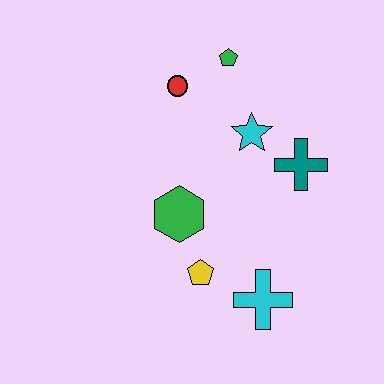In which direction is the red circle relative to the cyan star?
The red circle is to the left of the cyan star.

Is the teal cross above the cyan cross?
Yes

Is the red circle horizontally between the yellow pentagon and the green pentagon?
No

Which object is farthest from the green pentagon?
The cyan cross is farthest from the green pentagon.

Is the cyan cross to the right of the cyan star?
Yes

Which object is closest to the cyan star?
The teal cross is closest to the cyan star.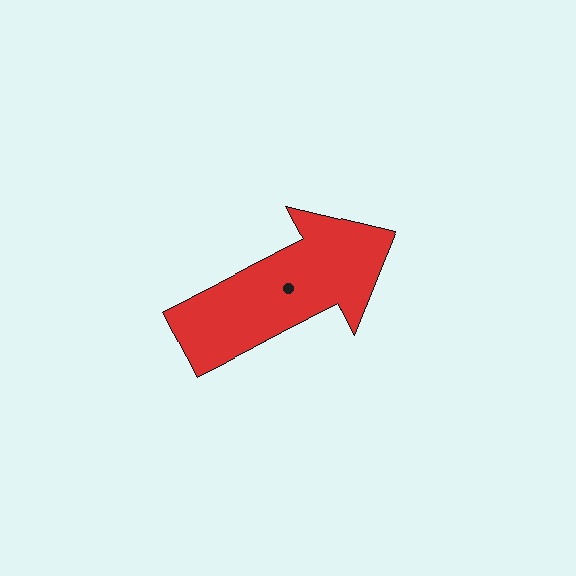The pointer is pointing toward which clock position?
Roughly 2 o'clock.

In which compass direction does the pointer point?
Northeast.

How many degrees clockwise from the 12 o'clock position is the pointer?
Approximately 63 degrees.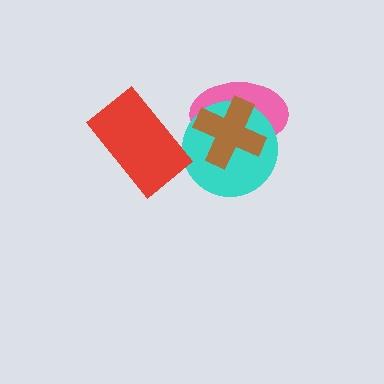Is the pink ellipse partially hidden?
Yes, it is partially covered by another shape.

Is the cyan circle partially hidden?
Yes, it is partially covered by another shape.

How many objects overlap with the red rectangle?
0 objects overlap with the red rectangle.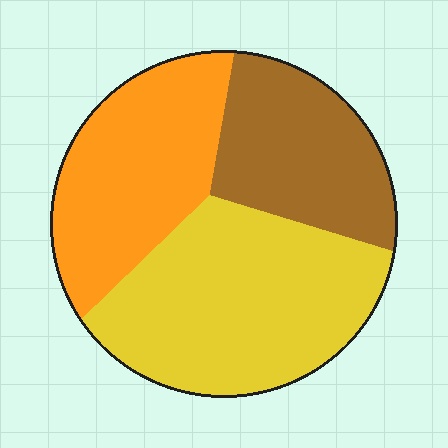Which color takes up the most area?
Yellow, at roughly 45%.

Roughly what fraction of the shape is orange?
Orange covers roughly 30% of the shape.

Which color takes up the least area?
Brown, at roughly 25%.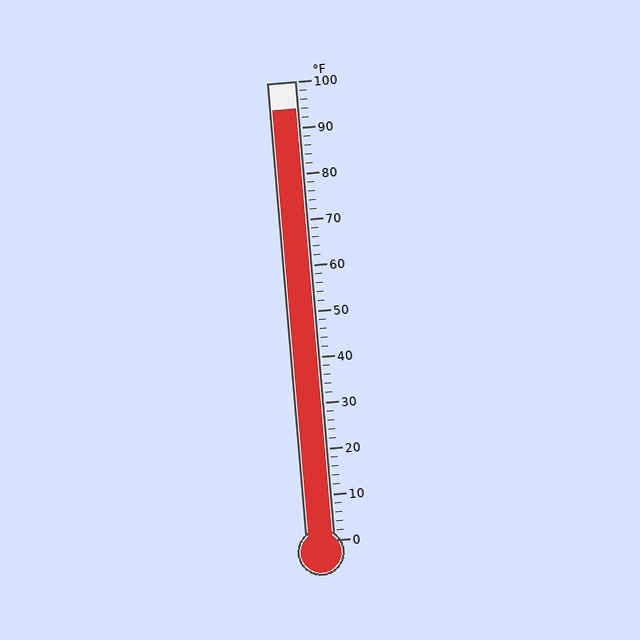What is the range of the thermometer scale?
The thermometer scale ranges from 0°F to 100°F.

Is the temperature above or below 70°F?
The temperature is above 70°F.